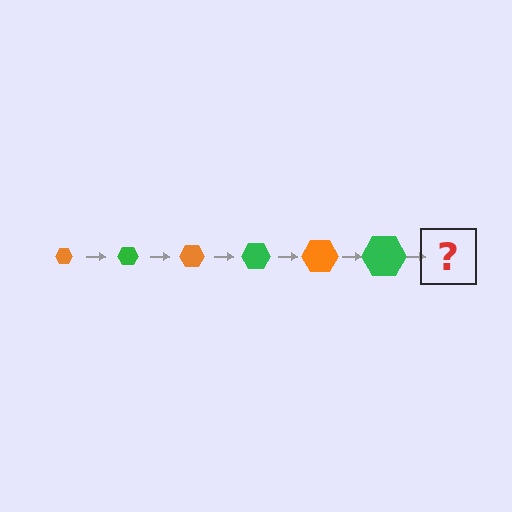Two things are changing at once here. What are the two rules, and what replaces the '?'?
The two rules are that the hexagon grows larger each step and the color cycles through orange and green. The '?' should be an orange hexagon, larger than the previous one.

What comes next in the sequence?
The next element should be an orange hexagon, larger than the previous one.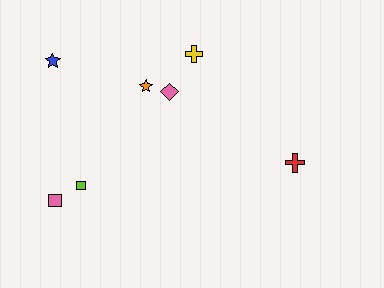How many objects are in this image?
There are 7 objects.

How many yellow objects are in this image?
There is 1 yellow object.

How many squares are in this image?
There are 2 squares.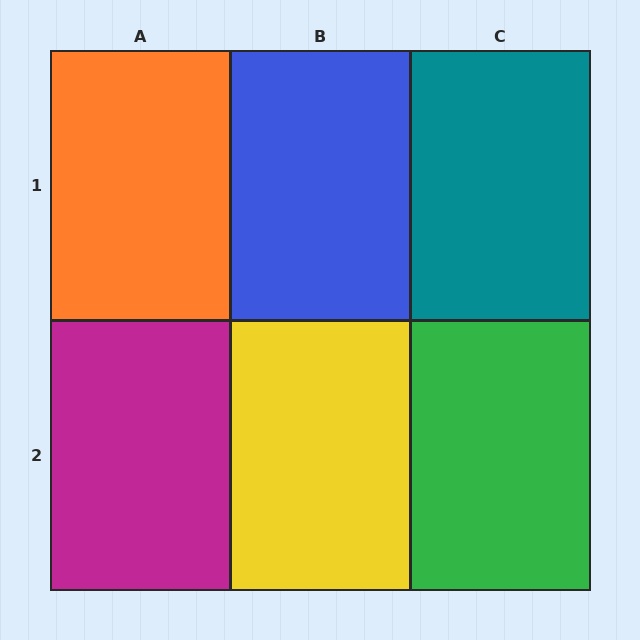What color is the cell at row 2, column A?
Magenta.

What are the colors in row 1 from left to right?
Orange, blue, teal.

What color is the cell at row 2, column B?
Yellow.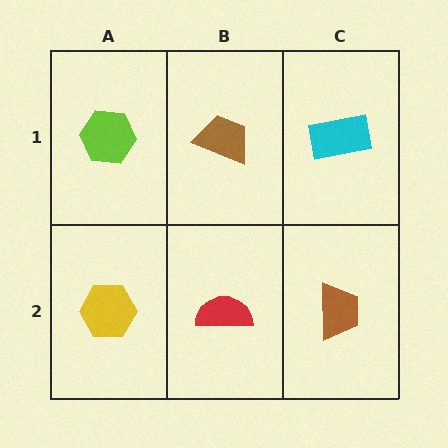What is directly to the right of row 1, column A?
A brown trapezoid.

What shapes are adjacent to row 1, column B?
A red semicircle (row 2, column B), a lime hexagon (row 1, column A), a cyan rectangle (row 1, column C).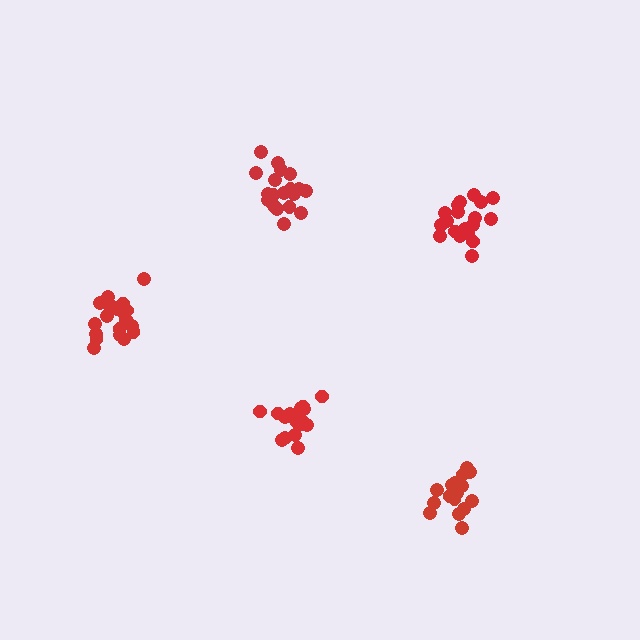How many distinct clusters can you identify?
There are 5 distinct clusters.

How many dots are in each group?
Group 1: 19 dots, Group 2: 17 dots, Group 3: 16 dots, Group 4: 19 dots, Group 5: 20 dots (91 total).